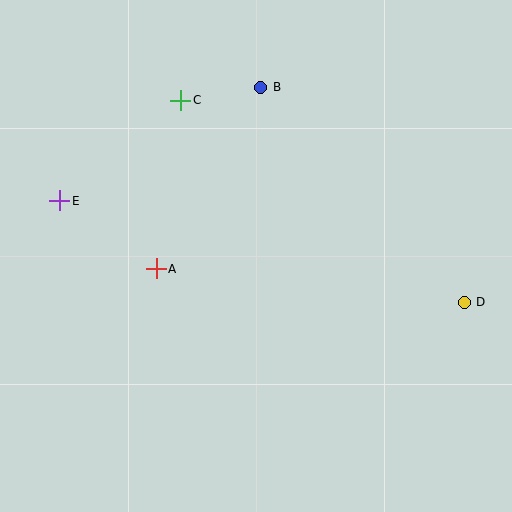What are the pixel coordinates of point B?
Point B is at (261, 87).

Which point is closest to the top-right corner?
Point B is closest to the top-right corner.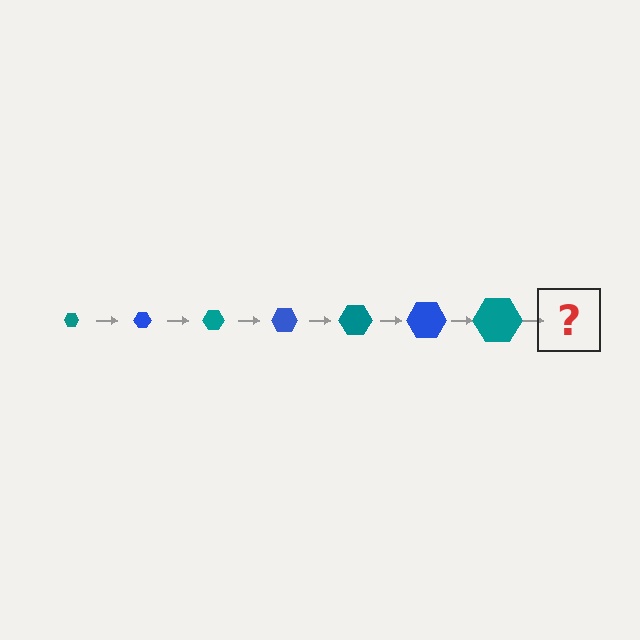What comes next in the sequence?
The next element should be a blue hexagon, larger than the previous one.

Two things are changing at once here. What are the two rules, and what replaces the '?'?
The two rules are that the hexagon grows larger each step and the color cycles through teal and blue. The '?' should be a blue hexagon, larger than the previous one.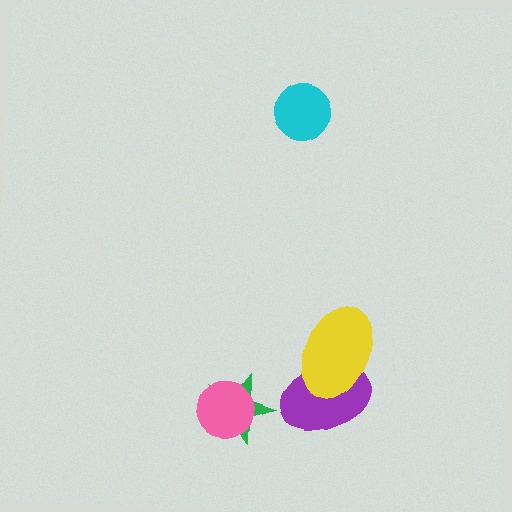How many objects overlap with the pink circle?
1 object overlaps with the pink circle.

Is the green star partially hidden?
Yes, it is partially covered by another shape.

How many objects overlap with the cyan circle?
0 objects overlap with the cyan circle.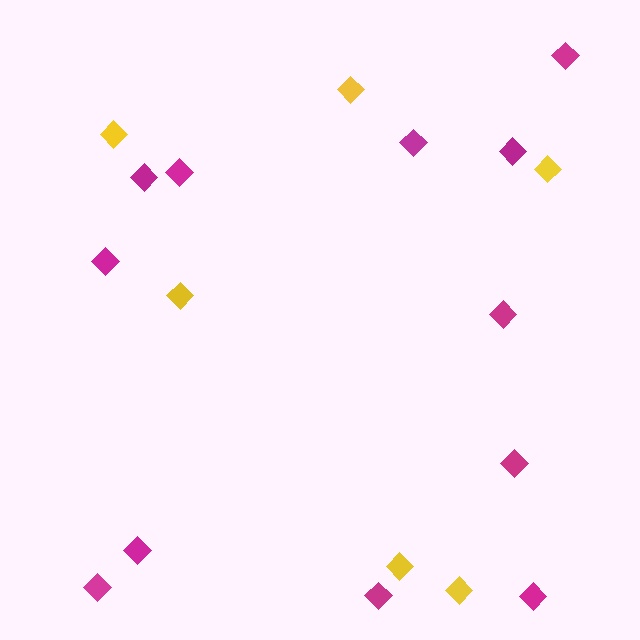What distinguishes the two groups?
There are 2 groups: one group of yellow diamonds (6) and one group of magenta diamonds (12).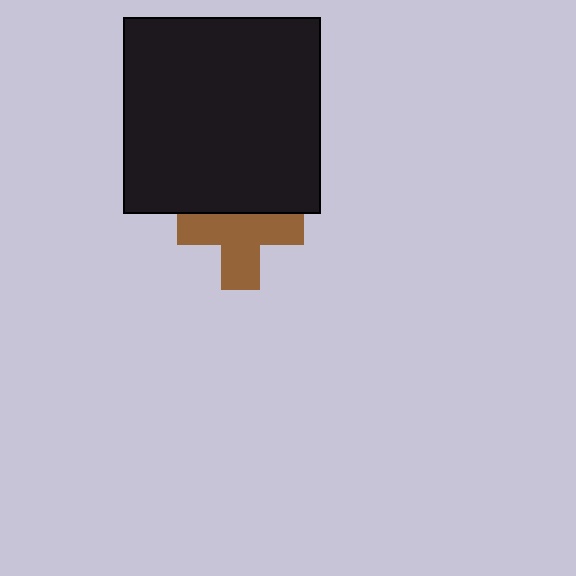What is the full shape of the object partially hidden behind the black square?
The partially hidden object is a brown cross.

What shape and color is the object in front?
The object in front is a black square.